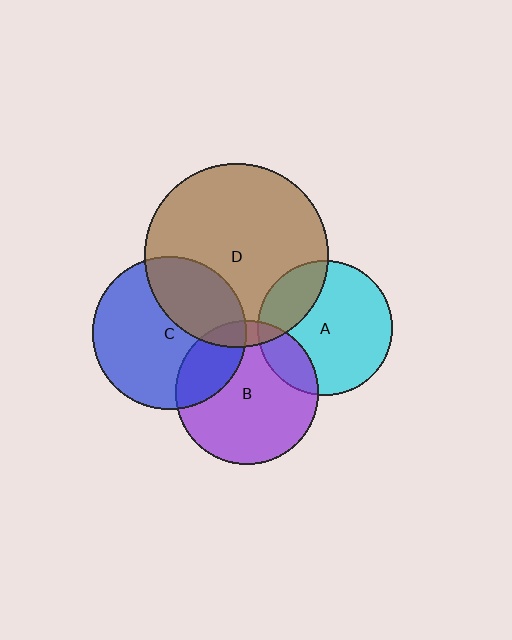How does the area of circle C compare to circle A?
Approximately 1.3 times.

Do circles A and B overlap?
Yes.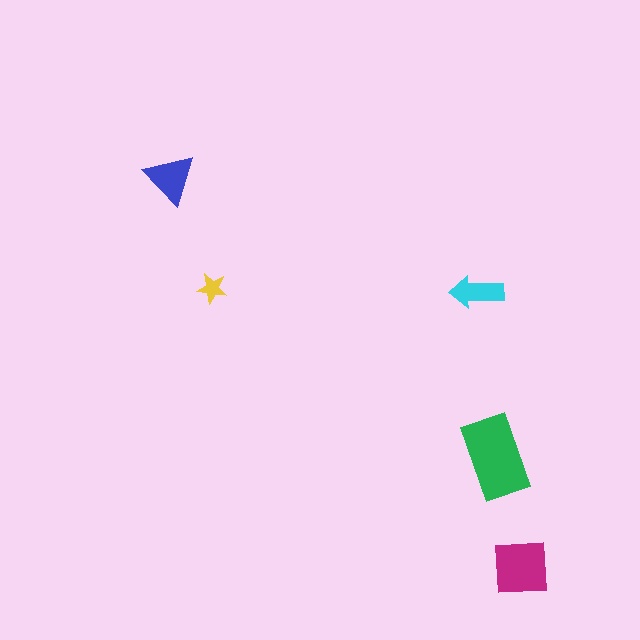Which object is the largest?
The green rectangle.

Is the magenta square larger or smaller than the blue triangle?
Larger.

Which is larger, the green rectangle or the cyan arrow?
The green rectangle.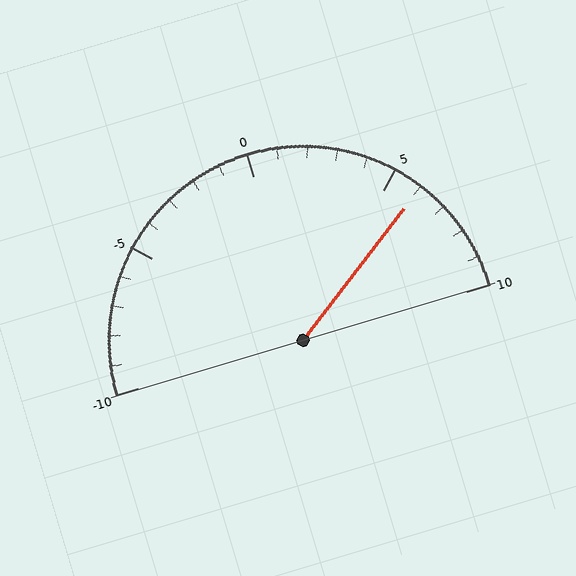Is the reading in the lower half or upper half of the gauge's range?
The reading is in the upper half of the range (-10 to 10).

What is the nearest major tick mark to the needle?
The nearest major tick mark is 5.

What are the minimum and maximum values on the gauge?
The gauge ranges from -10 to 10.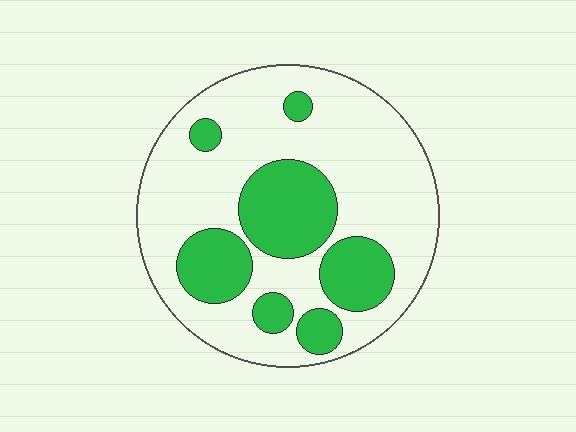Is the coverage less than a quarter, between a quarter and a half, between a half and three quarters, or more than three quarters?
Between a quarter and a half.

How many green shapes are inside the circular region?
7.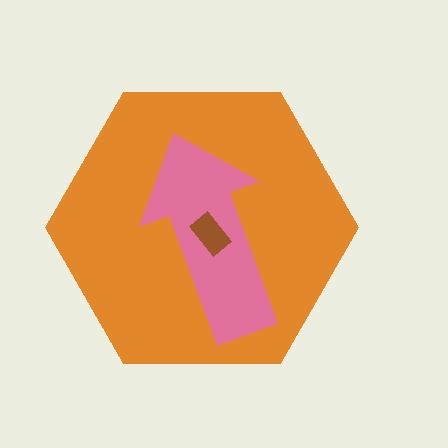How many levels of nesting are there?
3.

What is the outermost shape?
The orange hexagon.